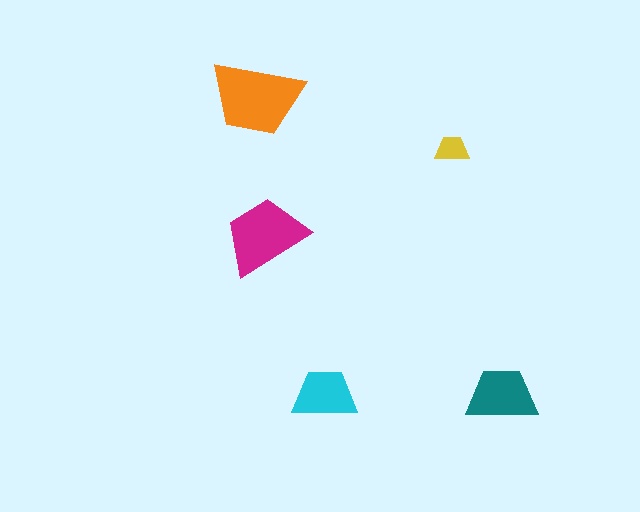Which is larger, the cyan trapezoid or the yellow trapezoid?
The cyan one.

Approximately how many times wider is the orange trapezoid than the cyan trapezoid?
About 1.5 times wider.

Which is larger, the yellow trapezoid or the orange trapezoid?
The orange one.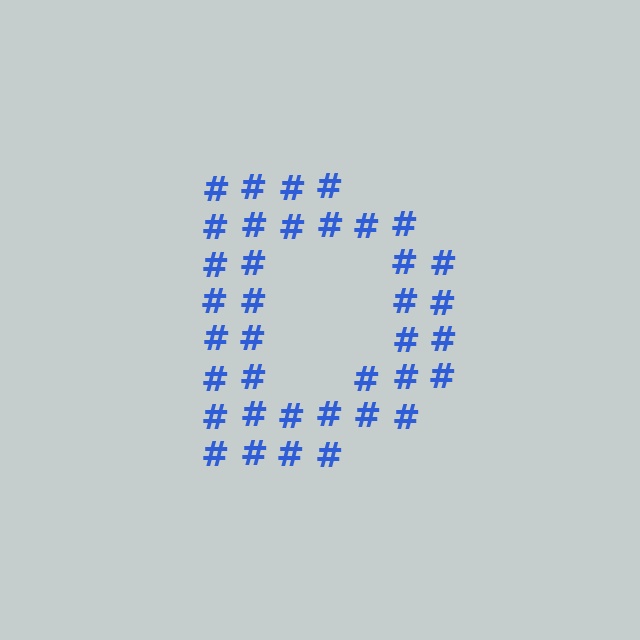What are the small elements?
The small elements are hash symbols.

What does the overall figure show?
The overall figure shows the letter D.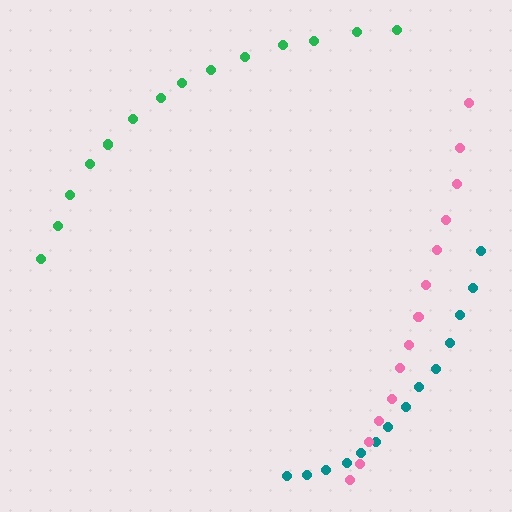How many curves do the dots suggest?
There are 3 distinct paths.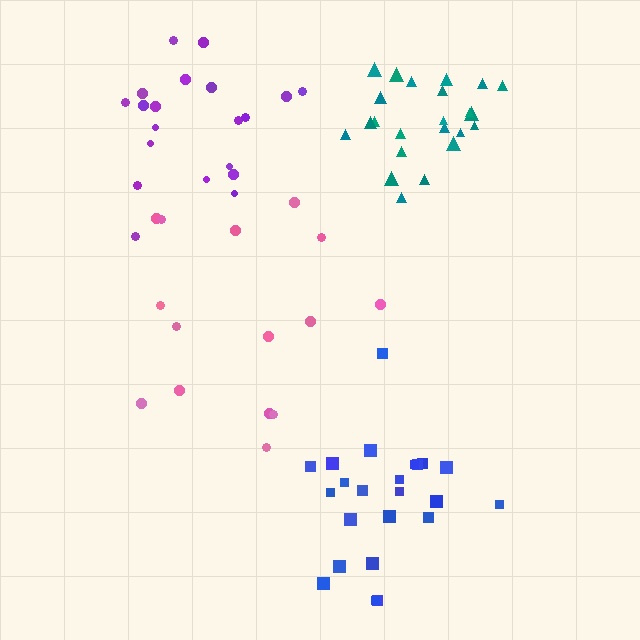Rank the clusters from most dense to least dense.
teal, purple, blue, pink.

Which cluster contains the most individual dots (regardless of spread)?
Teal (23).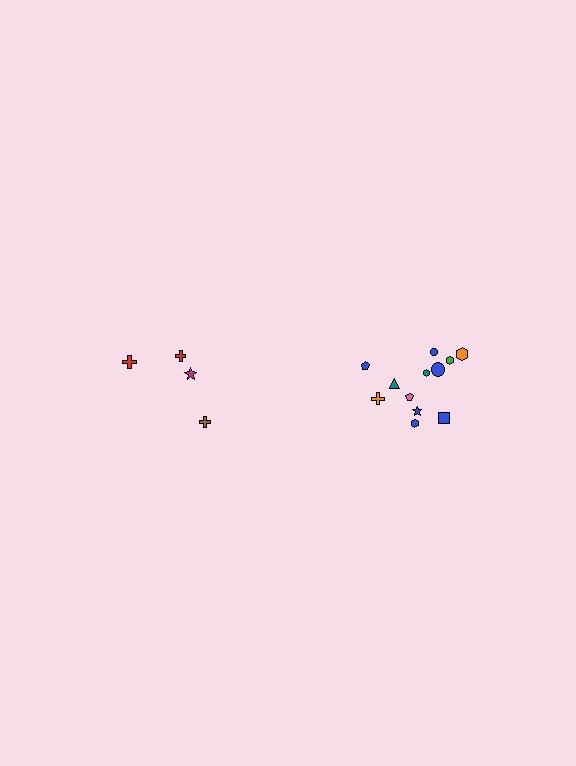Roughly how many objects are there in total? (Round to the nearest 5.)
Roughly 15 objects in total.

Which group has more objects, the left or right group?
The right group.